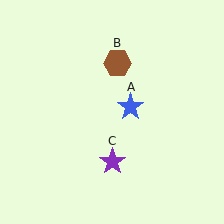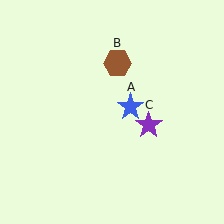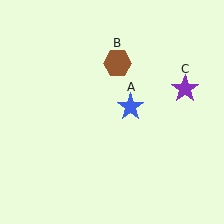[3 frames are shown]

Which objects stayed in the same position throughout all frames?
Blue star (object A) and brown hexagon (object B) remained stationary.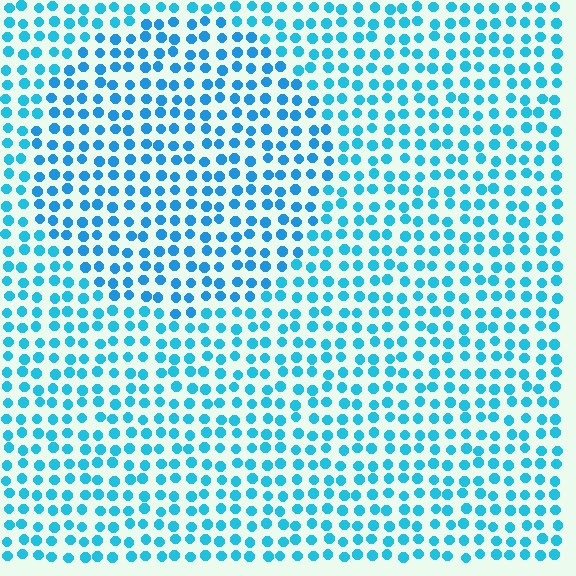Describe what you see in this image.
The image is filled with small cyan elements in a uniform arrangement. A circle-shaped region is visible where the elements are tinted to a slightly different hue, forming a subtle color boundary.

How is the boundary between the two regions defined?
The boundary is defined purely by a slight shift in hue (about 15 degrees). Spacing, size, and orientation are identical on both sides.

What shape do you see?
I see a circle.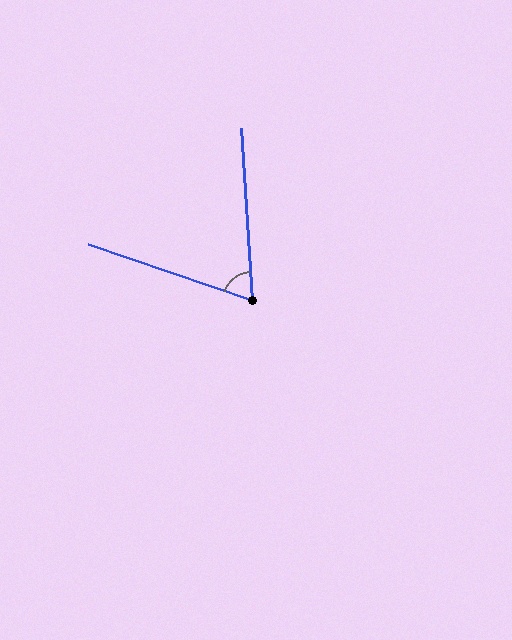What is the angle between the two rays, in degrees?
Approximately 68 degrees.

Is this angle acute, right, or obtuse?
It is acute.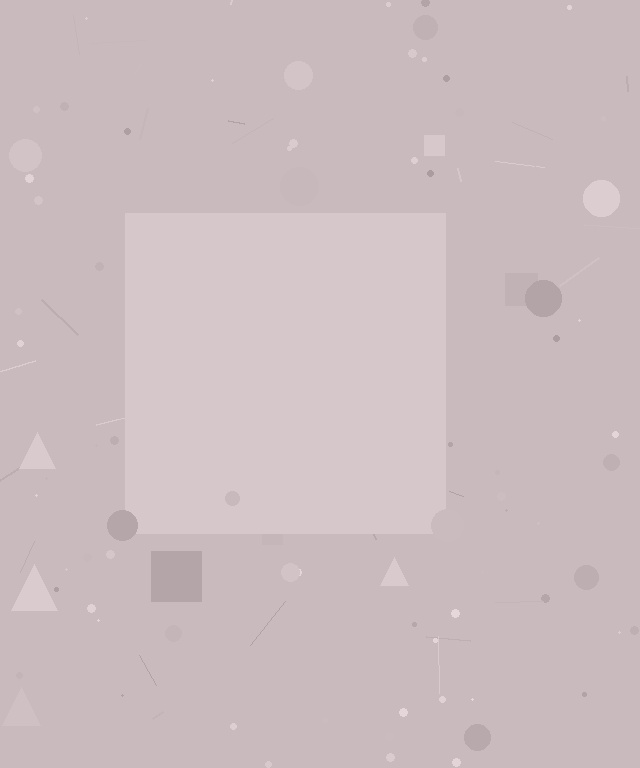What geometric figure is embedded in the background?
A square is embedded in the background.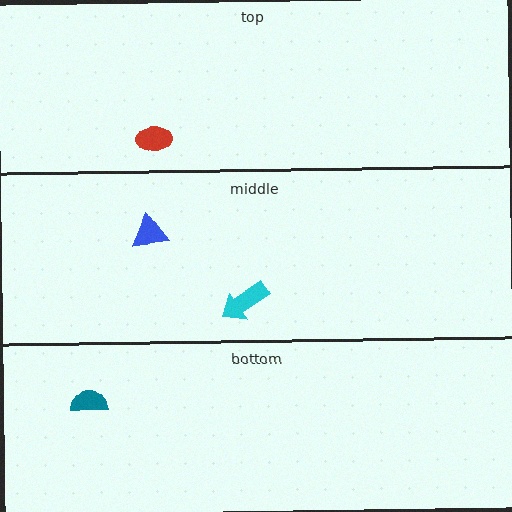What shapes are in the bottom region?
The teal semicircle.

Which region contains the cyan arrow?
The middle region.